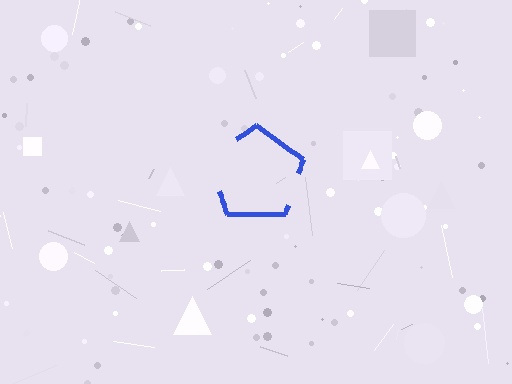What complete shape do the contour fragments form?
The contour fragments form a pentagon.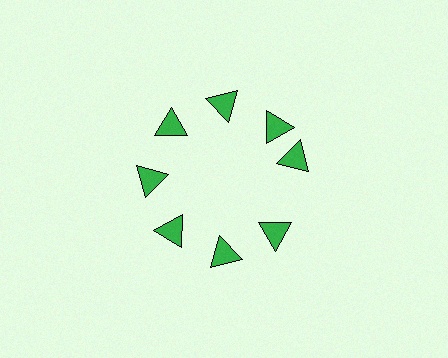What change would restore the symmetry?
The symmetry would be restored by rotating it back into even spacing with its neighbors so that all 8 triangles sit at equal angles and equal distance from the center.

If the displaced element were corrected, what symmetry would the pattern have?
It would have 8-fold rotational symmetry — the pattern would map onto itself every 45 degrees.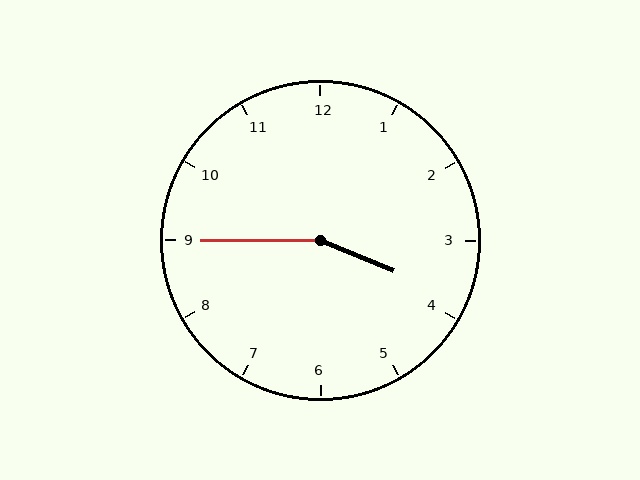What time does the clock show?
3:45.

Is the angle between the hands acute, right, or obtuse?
It is obtuse.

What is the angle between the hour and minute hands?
Approximately 158 degrees.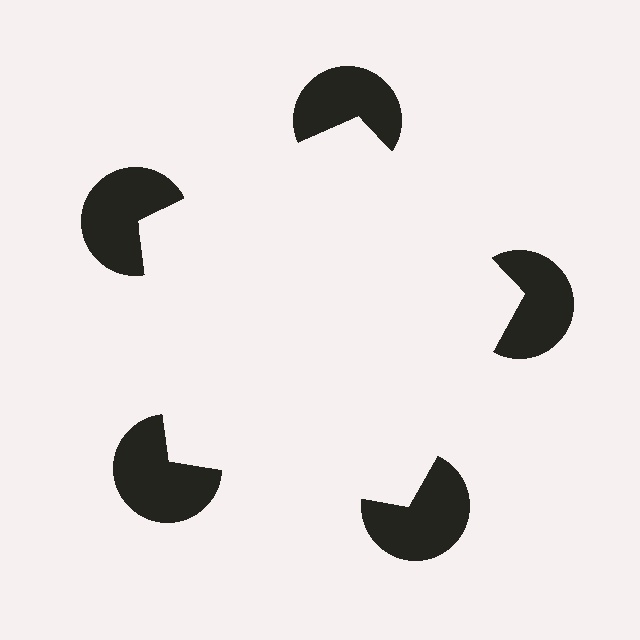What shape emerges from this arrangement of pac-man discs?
An illusory pentagon — its edges are inferred from the aligned wedge cuts in the pac-man discs, not physically drawn.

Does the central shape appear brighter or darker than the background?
It typically appears slightly brighter than the background, even though no actual brightness change is drawn.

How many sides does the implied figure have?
5 sides.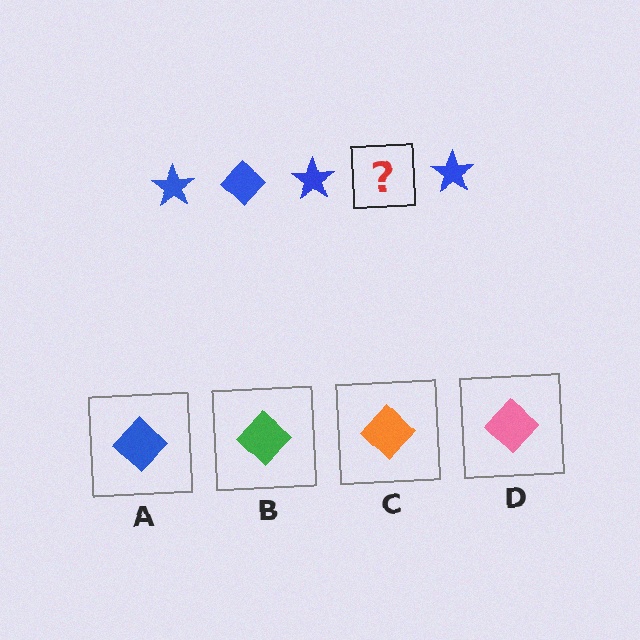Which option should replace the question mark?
Option A.